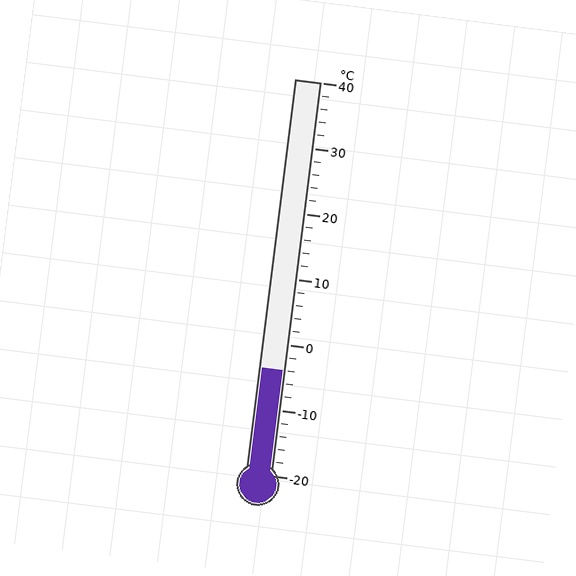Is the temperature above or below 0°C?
The temperature is below 0°C.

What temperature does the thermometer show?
The thermometer shows approximately -4°C.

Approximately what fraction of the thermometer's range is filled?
The thermometer is filled to approximately 25% of its range.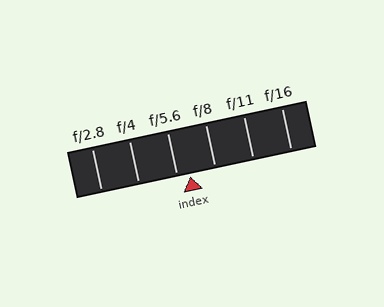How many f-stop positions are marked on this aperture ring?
There are 6 f-stop positions marked.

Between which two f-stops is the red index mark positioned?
The index mark is between f/5.6 and f/8.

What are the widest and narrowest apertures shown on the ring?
The widest aperture shown is f/2.8 and the narrowest is f/16.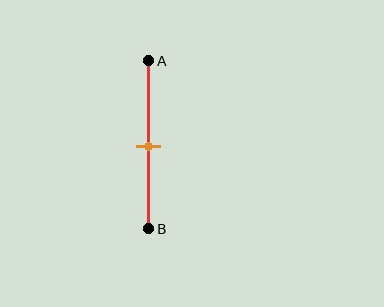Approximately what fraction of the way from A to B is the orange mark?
The orange mark is approximately 50% of the way from A to B.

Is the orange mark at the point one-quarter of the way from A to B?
No, the mark is at about 50% from A, not at the 25% one-quarter point.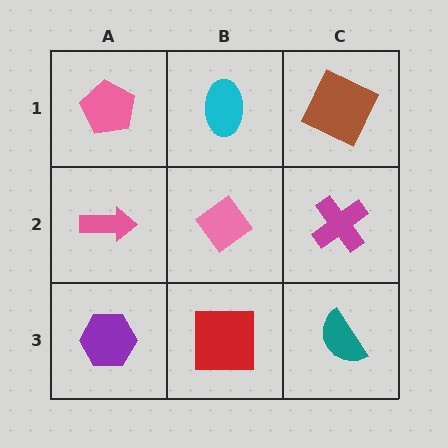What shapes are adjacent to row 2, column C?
A brown square (row 1, column C), a teal semicircle (row 3, column C), a pink diamond (row 2, column B).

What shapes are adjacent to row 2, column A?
A pink pentagon (row 1, column A), a purple hexagon (row 3, column A), a pink diamond (row 2, column B).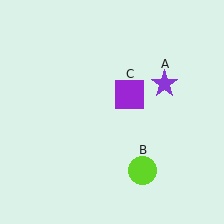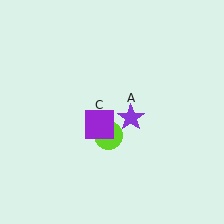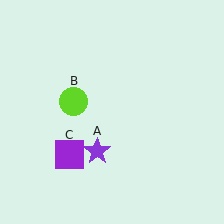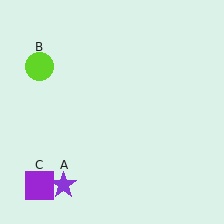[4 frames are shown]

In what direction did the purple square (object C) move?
The purple square (object C) moved down and to the left.